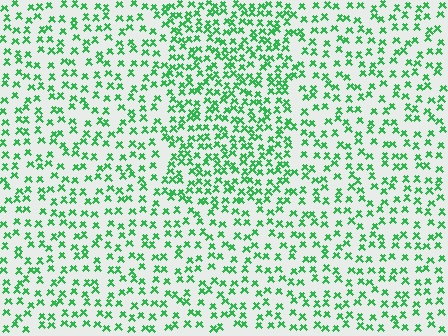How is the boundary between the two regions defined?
The boundary is defined by a change in element density (approximately 1.7x ratio). All elements are the same color, size, and shape.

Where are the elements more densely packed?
The elements are more densely packed inside the rectangle boundary.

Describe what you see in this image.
The image contains small green elements arranged at two different densities. A rectangle-shaped region is visible where the elements are more densely packed than the surrounding area.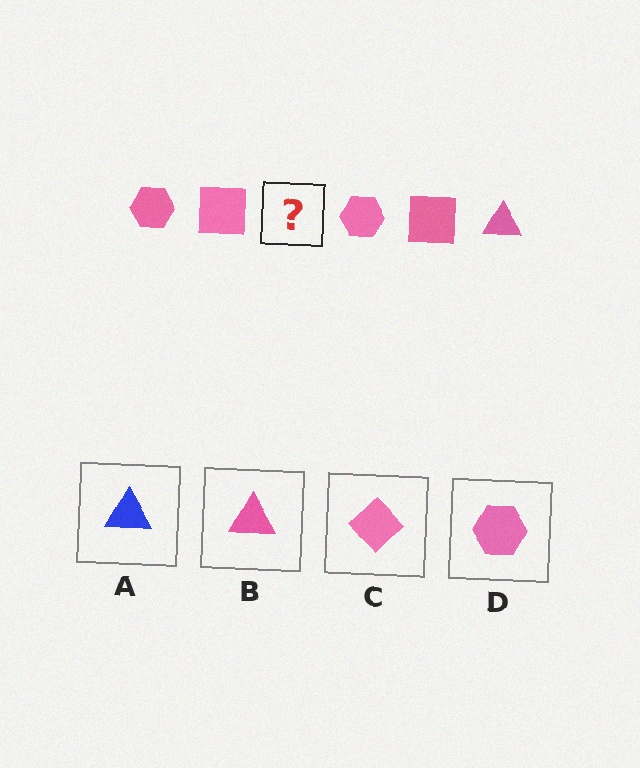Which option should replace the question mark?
Option B.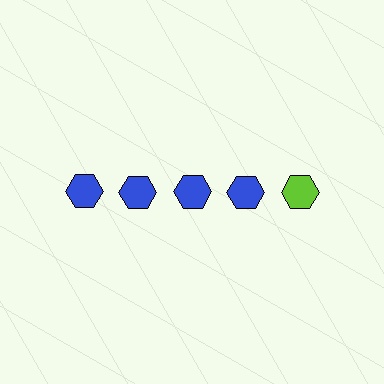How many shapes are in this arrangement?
There are 5 shapes arranged in a grid pattern.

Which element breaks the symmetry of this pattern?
The lime hexagon in the top row, rightmost column breaks the symmetry. All other shapes are blue hexagons.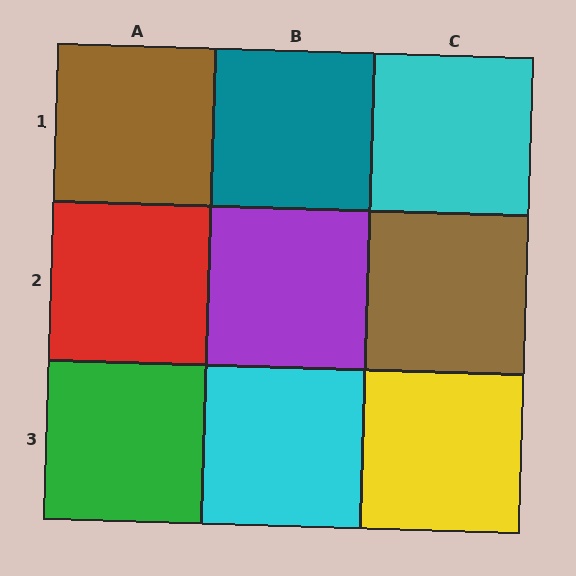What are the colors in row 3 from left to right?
Green, cyan, yellow.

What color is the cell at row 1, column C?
Cyan.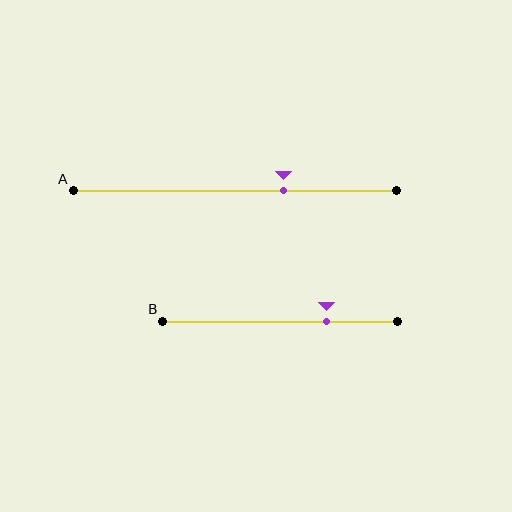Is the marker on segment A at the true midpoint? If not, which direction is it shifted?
No, the marker on segment A is shifted to the right by about 15% of the segment length.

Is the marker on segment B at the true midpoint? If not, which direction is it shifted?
No, the marker on segment B is shifted to the right by about 20% of the segment length.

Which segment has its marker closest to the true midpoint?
Segment A has its marker closest to the true midpoint.